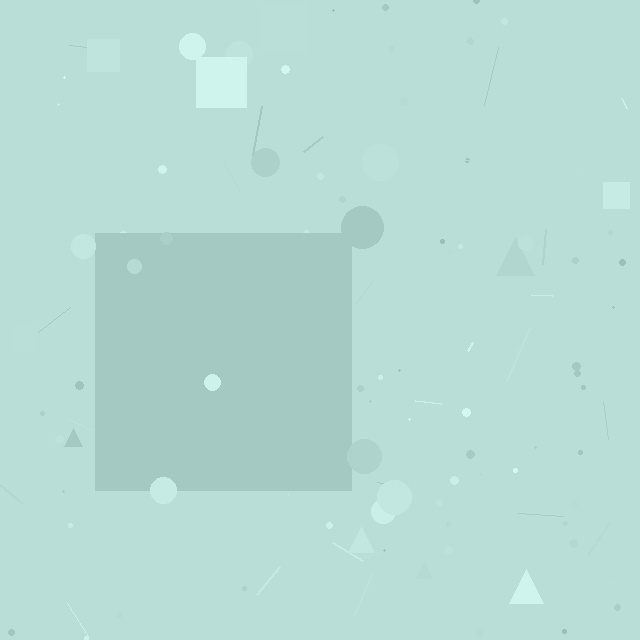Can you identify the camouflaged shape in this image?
The camouflaged shape is a square.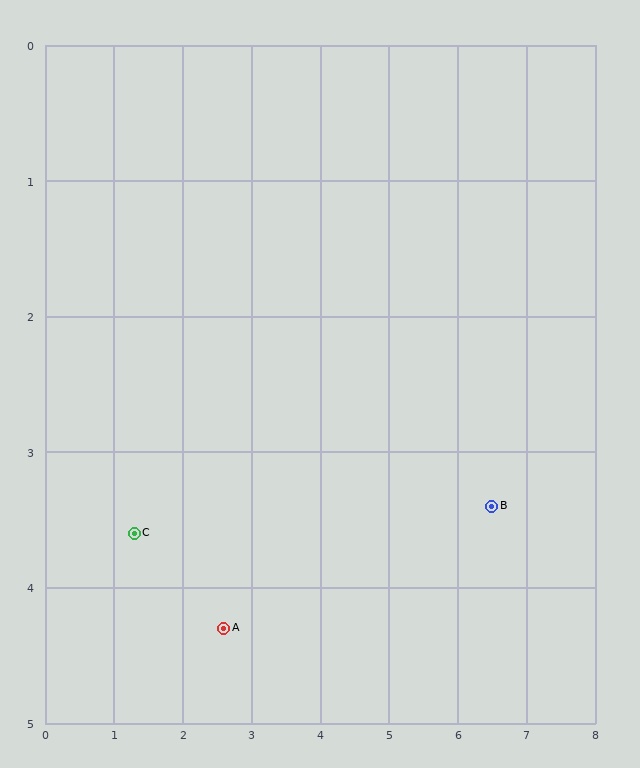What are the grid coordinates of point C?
Point C is at approximately (1.3, 3.6).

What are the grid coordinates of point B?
Point B is at approximately (6.5, 3.4).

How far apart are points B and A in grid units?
Points B and A are about 4.0 grid units apart.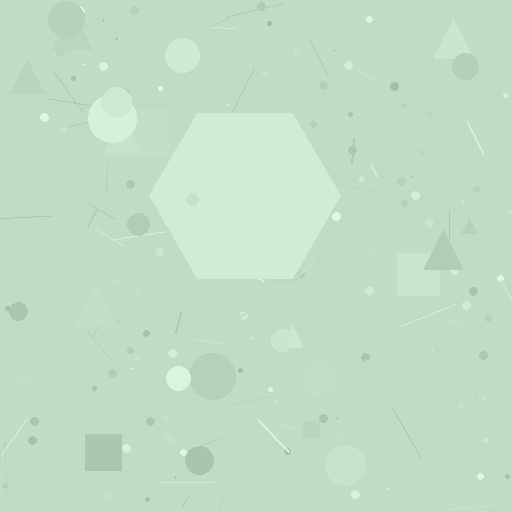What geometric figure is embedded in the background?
A hexagon is embedded in the background.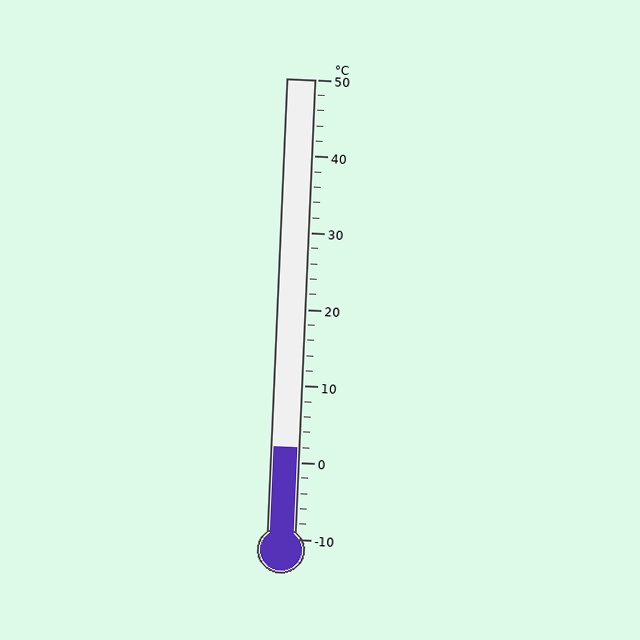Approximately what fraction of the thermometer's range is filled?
The thermometer is filled to approximately 20% of its range.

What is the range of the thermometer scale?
The thermometer scale ranges from -10°C to 50°C.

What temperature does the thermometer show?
The thermometer shows approximately 2°C.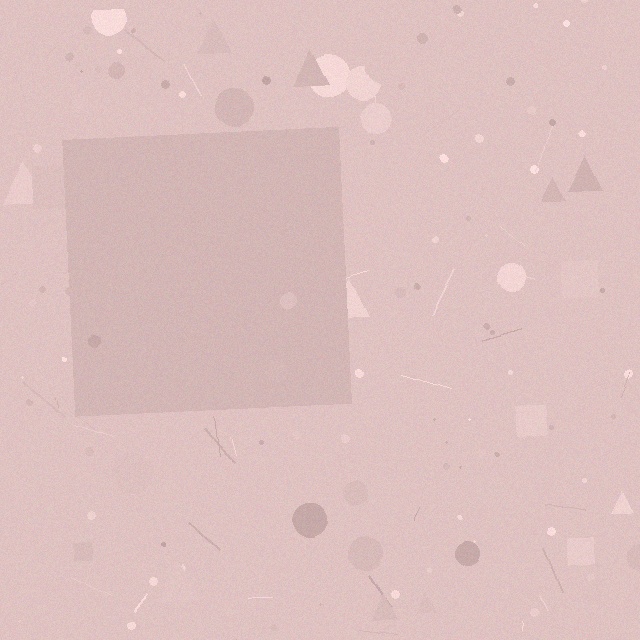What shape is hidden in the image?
A square is hidden in the image.